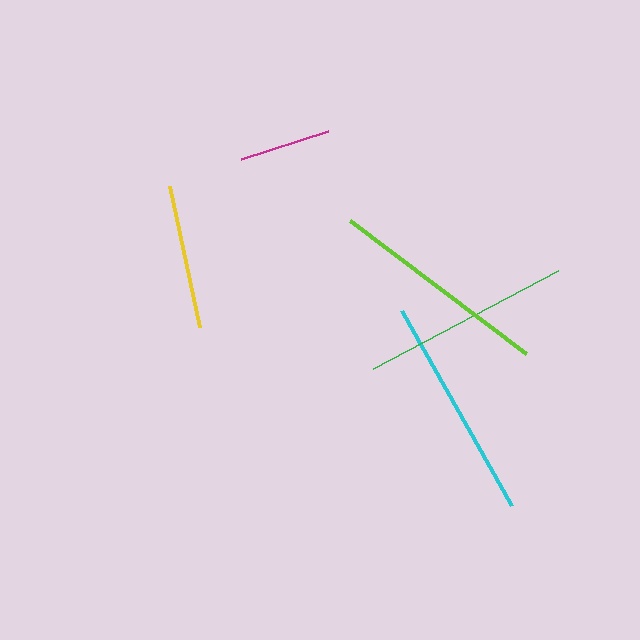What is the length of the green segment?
The green segment is approximately 209 pixels long.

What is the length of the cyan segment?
The cyan segment is approximately 223 pixels long.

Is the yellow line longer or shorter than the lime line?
The lime line is longer than the yellow line.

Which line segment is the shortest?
The magenta line is the shortest at approximately 91 pixels.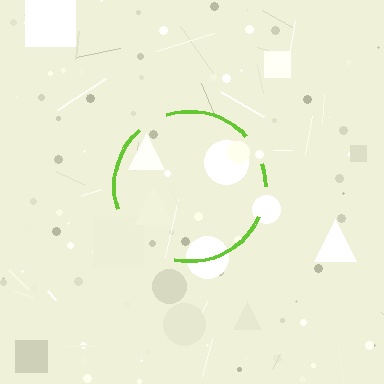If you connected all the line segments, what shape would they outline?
They would outline a circle.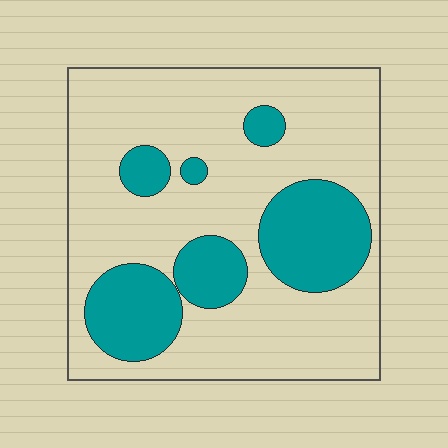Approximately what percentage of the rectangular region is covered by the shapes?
Approximately 25%.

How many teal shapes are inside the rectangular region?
6.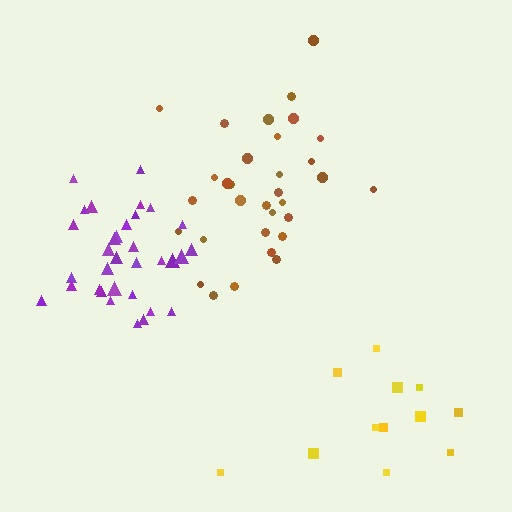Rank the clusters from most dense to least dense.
purple, brown, yellow.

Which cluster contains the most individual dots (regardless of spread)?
Purple (34).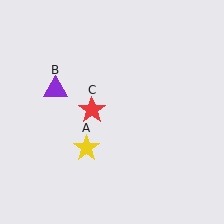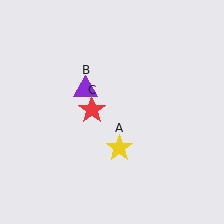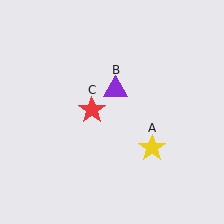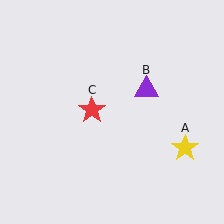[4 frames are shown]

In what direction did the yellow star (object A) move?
The yellow star (object A) moved right.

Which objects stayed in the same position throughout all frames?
Red star (object C) remained stationary.